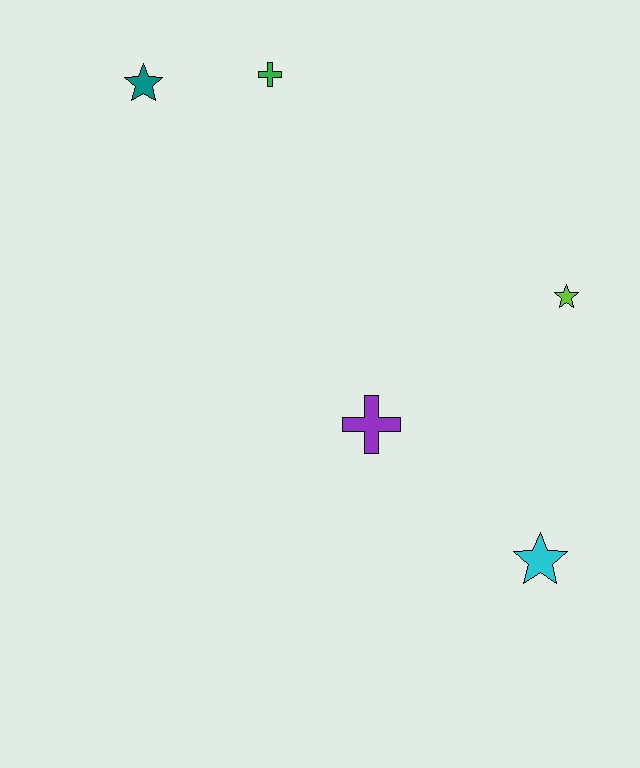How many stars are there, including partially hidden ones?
There are 3 stars.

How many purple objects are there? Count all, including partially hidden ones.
There is 1 purple object.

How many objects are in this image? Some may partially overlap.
There are 5 objects.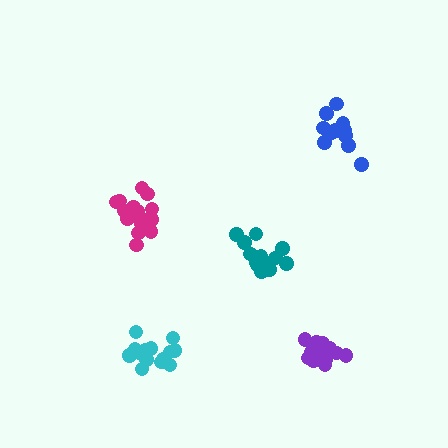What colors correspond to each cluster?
The clusters are colored: blue, cyan, purple, magenta, teal.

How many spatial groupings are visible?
There are 5 spatial groupings.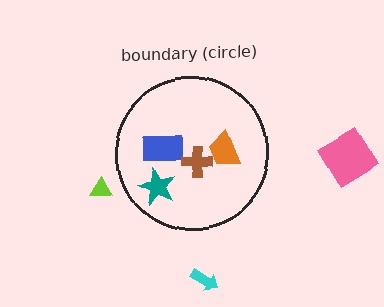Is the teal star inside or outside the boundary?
Inside.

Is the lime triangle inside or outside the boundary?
Outside.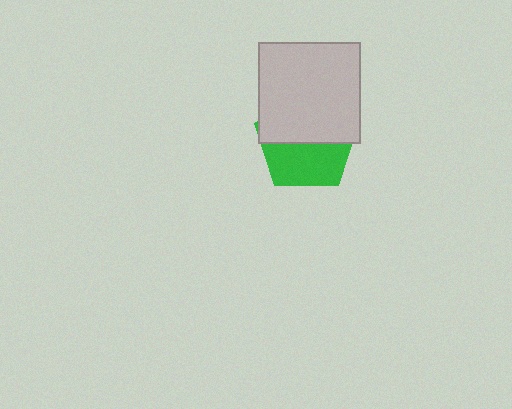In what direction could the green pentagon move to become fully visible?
The green pentagon could move down. That would shift it out from behind the light gray square entirely.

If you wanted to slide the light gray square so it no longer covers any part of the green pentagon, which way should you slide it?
Slide it up — that is the most direct way to separate the two shapes.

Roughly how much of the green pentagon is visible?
About half of it is visible (roughly 46%).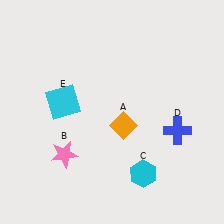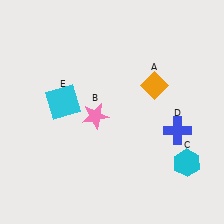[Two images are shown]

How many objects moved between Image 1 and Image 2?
3 objects moved between the two images.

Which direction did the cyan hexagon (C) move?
The cyan hexagon (C) moved right.